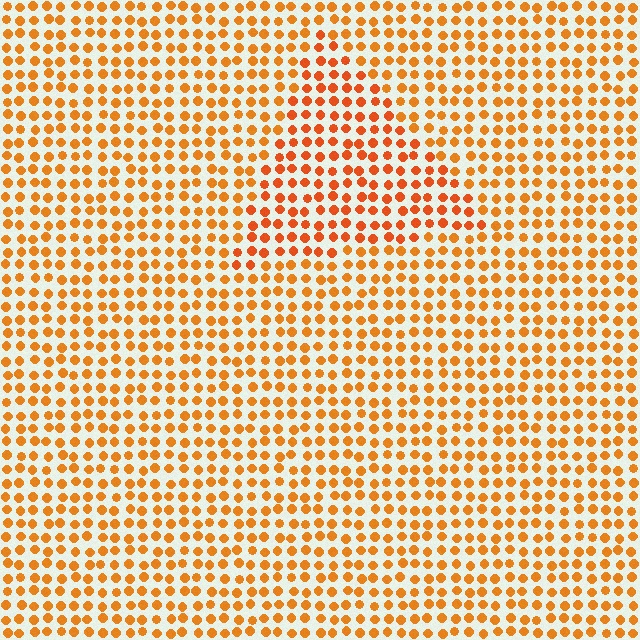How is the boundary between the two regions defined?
The boundary is defined purely by a slight shift in hue (about 15 degrees). Spacing, size, and orientation are identical on both sides.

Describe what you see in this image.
The image is filled with small orange elements in a uniform arrangement. A triangle-shaped region is visible where the elements are tinted to a slightly different hue, forming a subtle color boundary.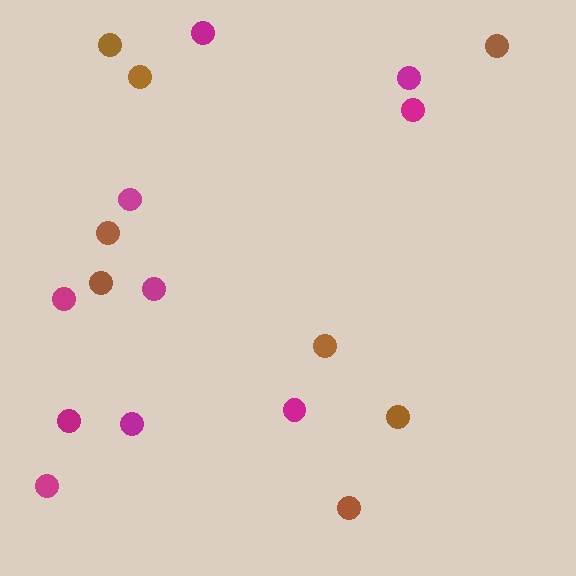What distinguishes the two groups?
There are 2 groups: one group of brown circles (8) and one group of magenta circles (10).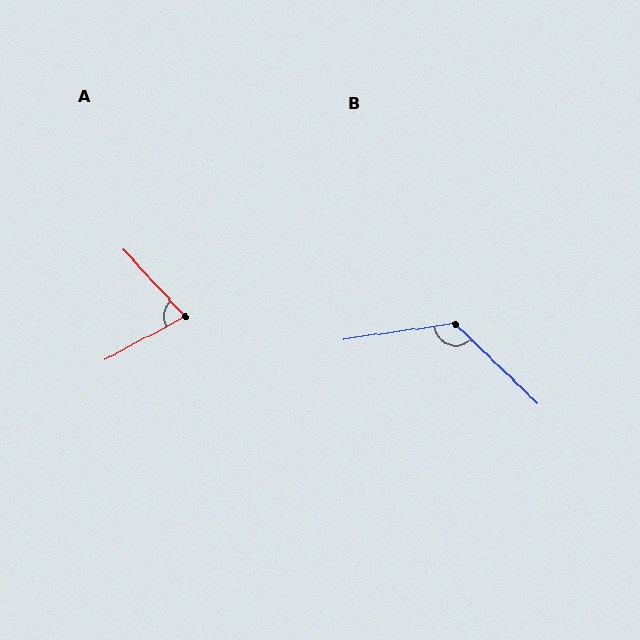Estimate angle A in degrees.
Approximately 75 degrees.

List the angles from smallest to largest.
A (75°), B (128°).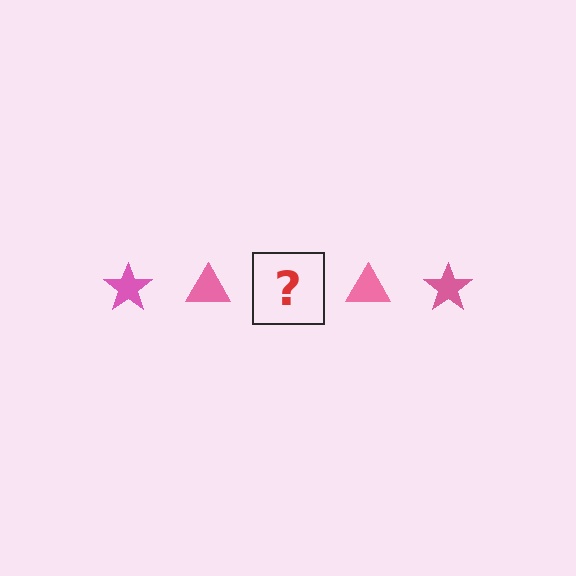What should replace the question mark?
The question mark should be replaced with a pink star.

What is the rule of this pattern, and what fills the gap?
The rule is that the pattern cycles through star, triangle shapes in pink. The gap should be filled with a pink star.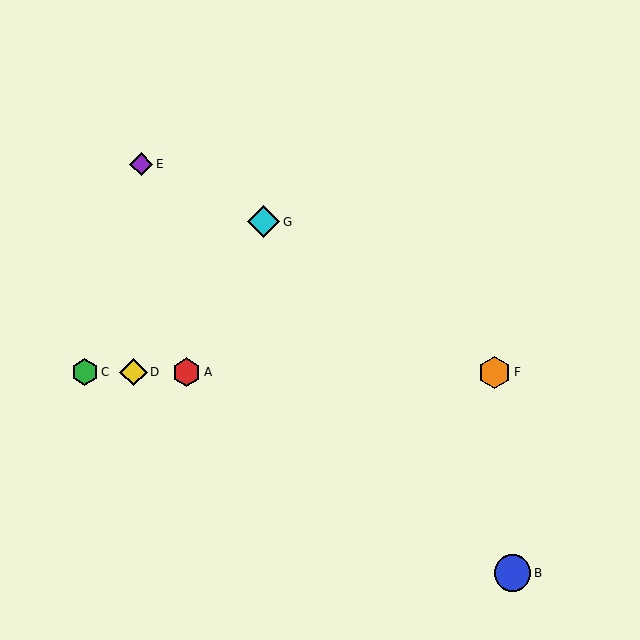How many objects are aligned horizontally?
4 objects (A, C, D, F) are aligned horizontally.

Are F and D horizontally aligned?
Yes, both are at y≈372.